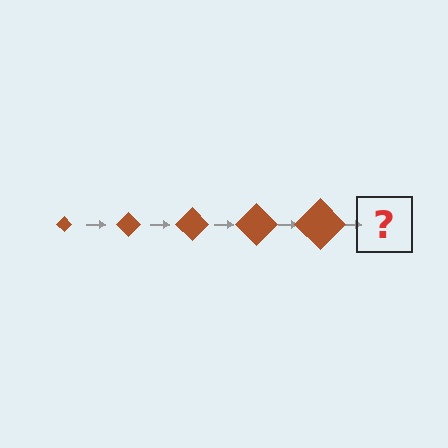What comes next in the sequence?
The next element should be a brown diamond, larger than the previous one.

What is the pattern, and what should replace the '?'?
The pattern is that the diamond gets progressively larger each step. The '?' should be a brown diamond, larger than the previous one.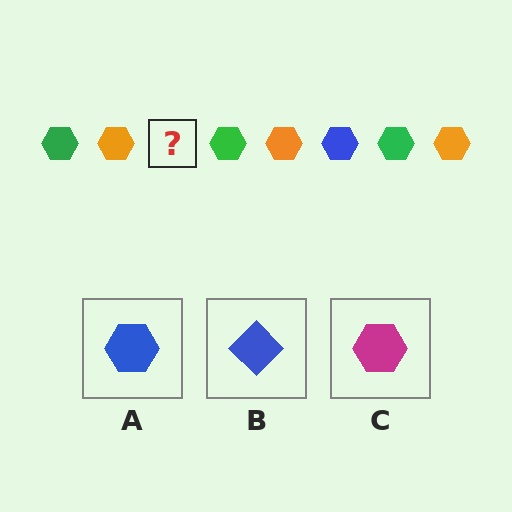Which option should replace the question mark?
Option A.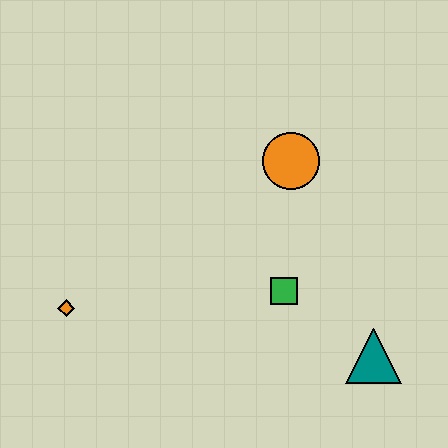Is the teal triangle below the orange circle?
Yes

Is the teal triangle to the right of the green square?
Yes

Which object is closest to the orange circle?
The green square is closest to the orange circle.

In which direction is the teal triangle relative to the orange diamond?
The teal triangle is to the right of the orange diamond.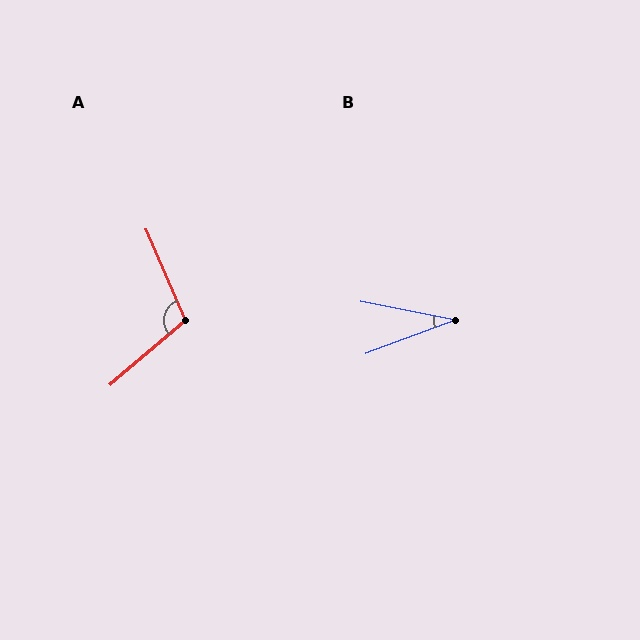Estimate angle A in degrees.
Approximately 107 degrees.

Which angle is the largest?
A, at approximately 107 degrees.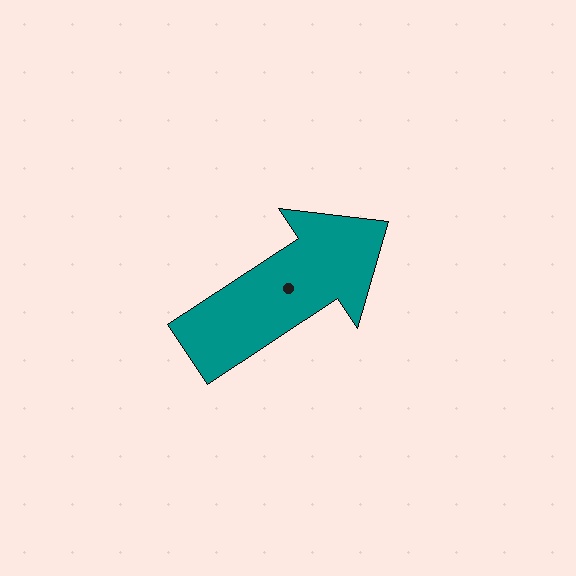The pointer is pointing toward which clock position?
Roughly 2 o'clock.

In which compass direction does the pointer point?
Northeast.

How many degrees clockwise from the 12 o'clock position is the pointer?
Approximately 56 degrees.